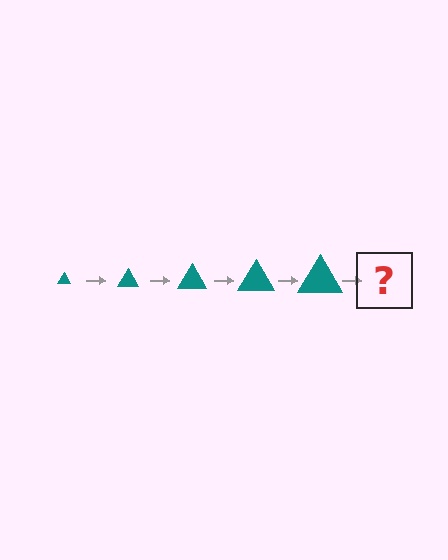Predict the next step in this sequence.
The next step is a teal triangle, larger than the previous one.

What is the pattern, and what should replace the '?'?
The pattern is that the triangle gets progressively larger each step. The '?' should be a teal triangle, larger than the previous one.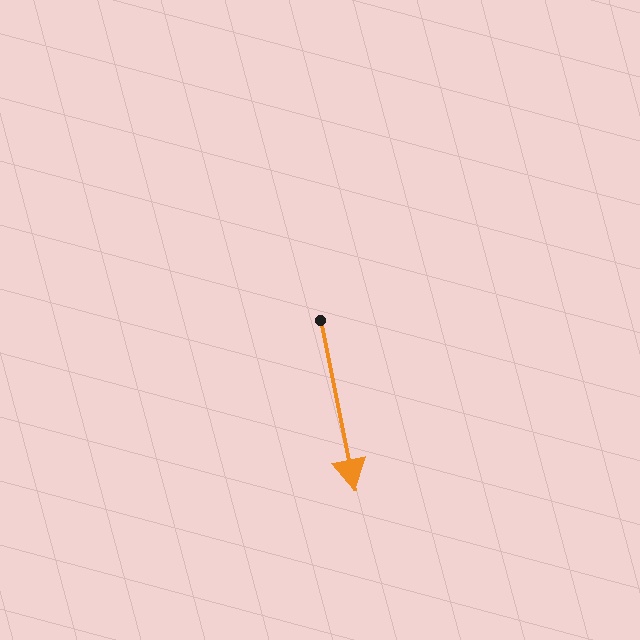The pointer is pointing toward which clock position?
Roughly 6 o'clock.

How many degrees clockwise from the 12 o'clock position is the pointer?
Approximately 169 degrees.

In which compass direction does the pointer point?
South.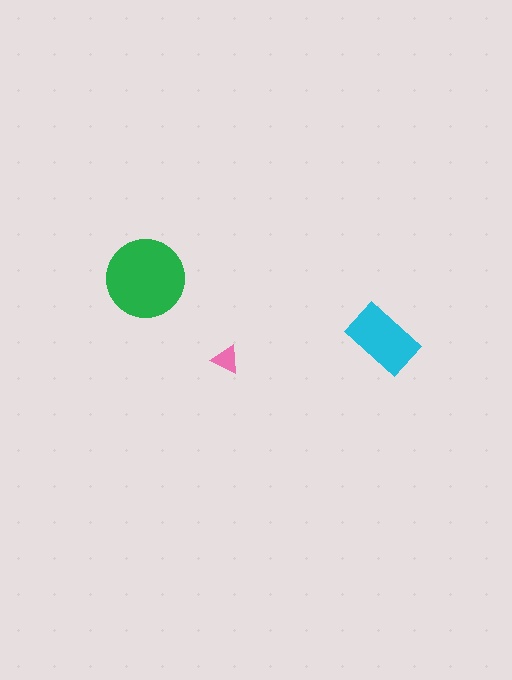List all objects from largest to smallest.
The green circle, the cyan rectangle, the pink triangle.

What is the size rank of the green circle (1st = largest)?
1st.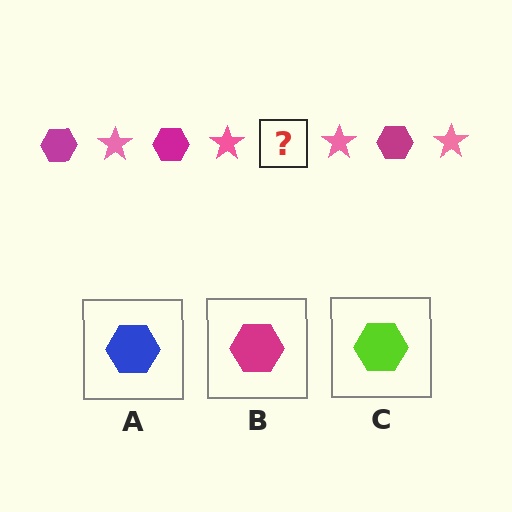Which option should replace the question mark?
Option B.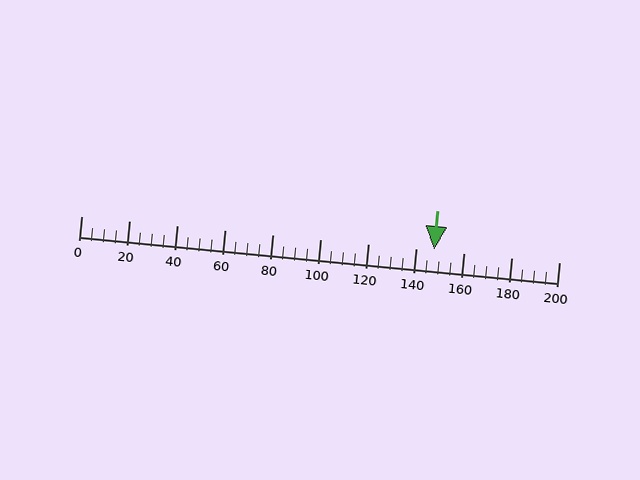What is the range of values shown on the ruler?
The ruler shows values from 0 to 200.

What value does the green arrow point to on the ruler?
The green arrow points to approximately 148.